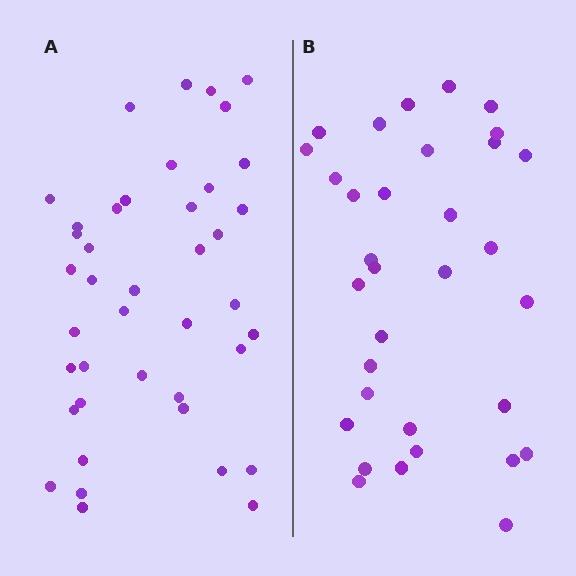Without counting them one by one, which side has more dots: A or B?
Region A (the left region) has more dots.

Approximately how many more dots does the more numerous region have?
Region A has roughly 8 or so more dots than region B.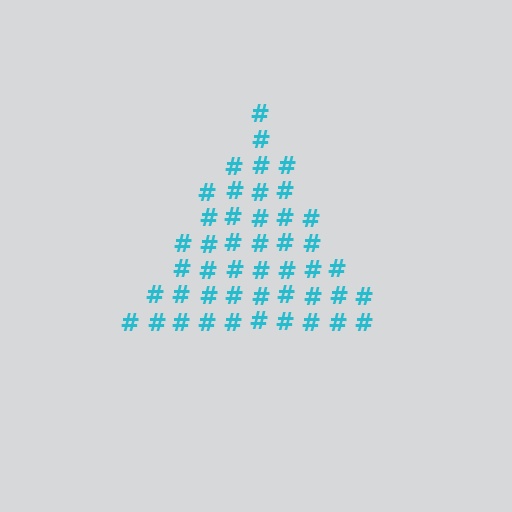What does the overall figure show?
The overall figure shows a triangle.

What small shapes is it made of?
It is made of small hash symbols.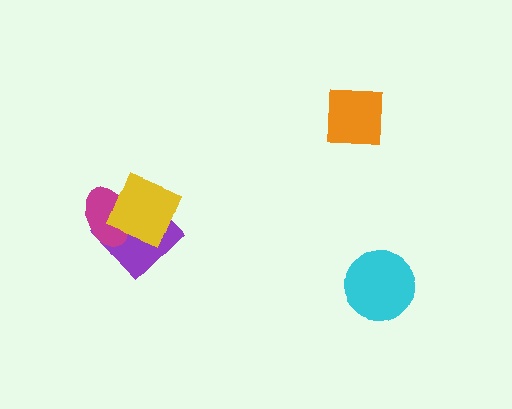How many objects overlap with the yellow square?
2 objects overlap with the yellow square.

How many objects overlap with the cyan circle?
0 objects overlap with the cyan circle.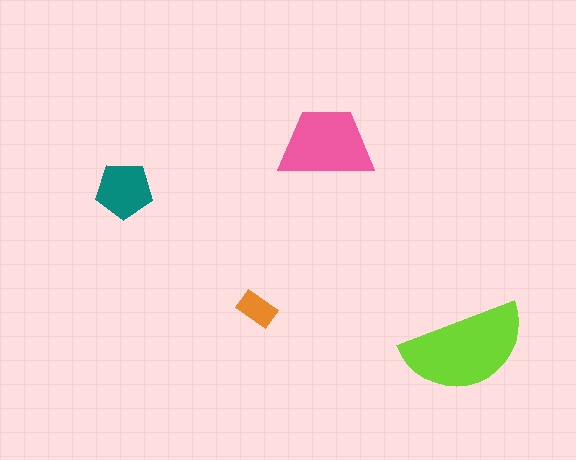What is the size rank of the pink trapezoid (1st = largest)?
2nd.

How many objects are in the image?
There are 4 objects in the image.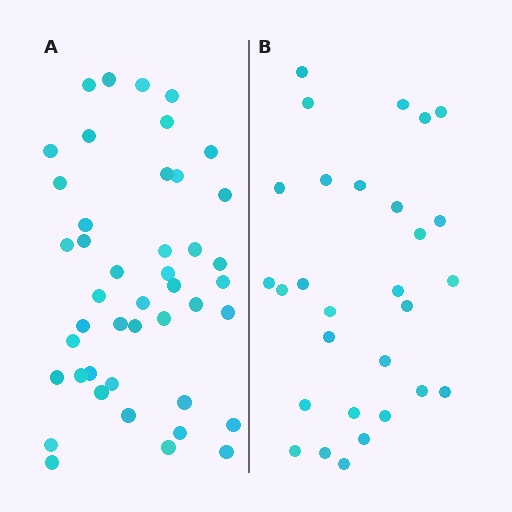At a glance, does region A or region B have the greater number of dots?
Region A (the left region) has more dots.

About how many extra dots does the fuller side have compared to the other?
Region A has approximately 15 more dots than region B.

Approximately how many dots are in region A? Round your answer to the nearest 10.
About 40 dots. (The exact count is 44, which rounds to 40.)